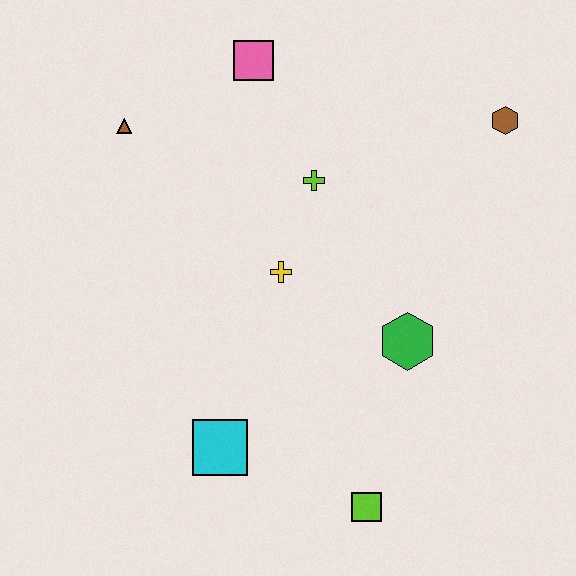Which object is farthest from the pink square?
The lime square is farthest from the pink square.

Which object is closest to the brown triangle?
The pink square is closest to the brown triangle.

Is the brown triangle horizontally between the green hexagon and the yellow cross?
No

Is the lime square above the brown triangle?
No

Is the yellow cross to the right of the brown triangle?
Yes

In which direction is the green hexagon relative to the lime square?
The green hexagon is above the lime square.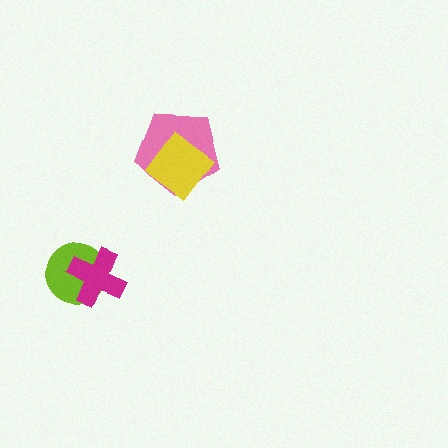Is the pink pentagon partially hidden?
Yes, it is partially covered by another shape.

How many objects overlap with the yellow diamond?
1 object overlaps with the yellow diamond.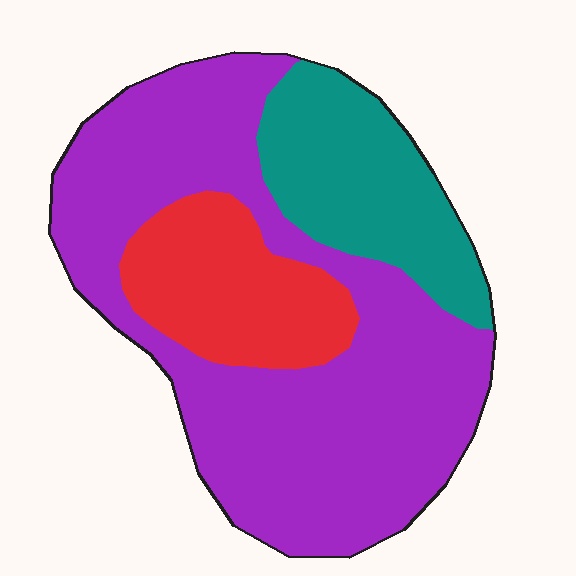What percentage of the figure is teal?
Teal covers roughly 20% of the figure.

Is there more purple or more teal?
Purple.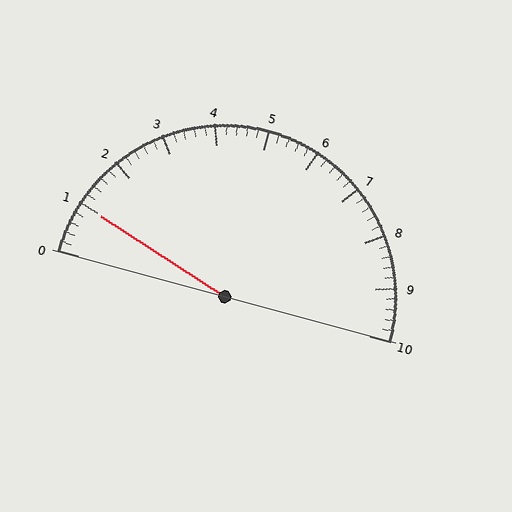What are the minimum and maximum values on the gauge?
The gauge ranges from 0 to 10.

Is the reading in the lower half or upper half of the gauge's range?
The reading is in the lower half of the range (0 to 10).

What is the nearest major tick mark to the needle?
The nearest major tick mark is 1.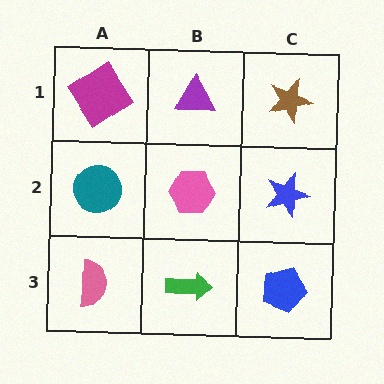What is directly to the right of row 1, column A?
A purple triangle.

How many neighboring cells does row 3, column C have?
2.